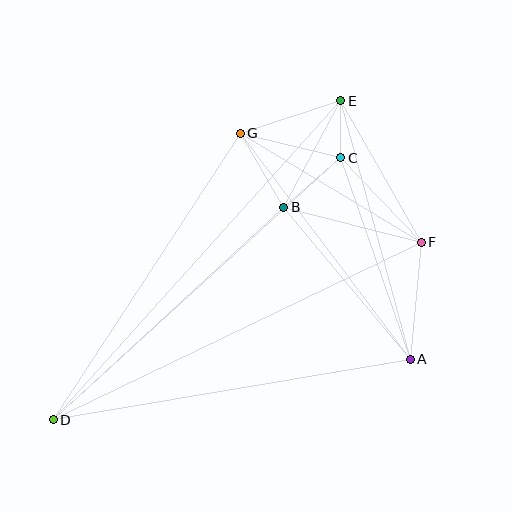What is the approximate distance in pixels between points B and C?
The distance between B and C is approximately 76 pixels.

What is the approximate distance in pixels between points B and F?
The distance between B and F is approximately 142 pixels.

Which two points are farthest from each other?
Points D and E are farthest from each other.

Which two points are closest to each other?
Points C and E are closest to each other.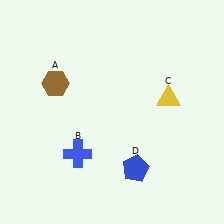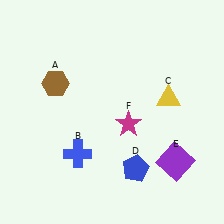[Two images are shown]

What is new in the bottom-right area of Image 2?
A purple square (E) was added in the bottom-right area of Image 2.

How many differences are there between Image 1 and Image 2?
There are 2 differences between the two images.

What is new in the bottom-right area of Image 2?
A magenta star (F) was added in the bottom-right area of Image 2.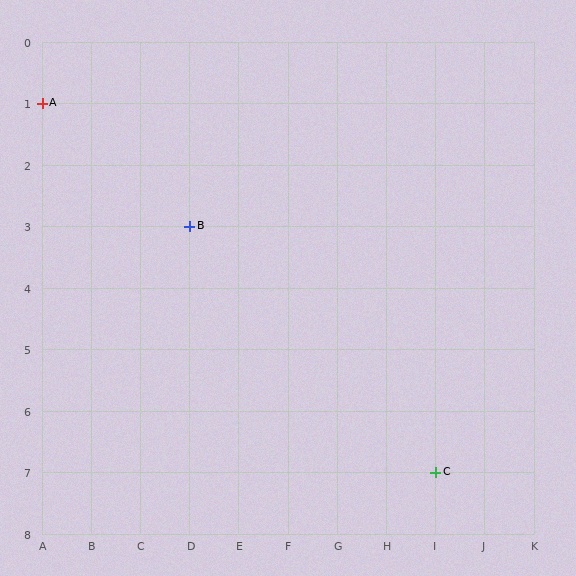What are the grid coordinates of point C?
Point C is at grid coordinates (I, 7).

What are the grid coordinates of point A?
Point A is at grid coordinates (A, 1).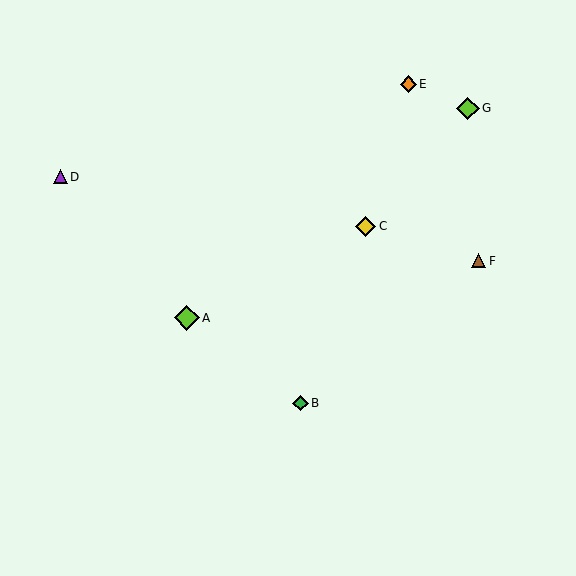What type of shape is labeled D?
Shape D is a purple triangle.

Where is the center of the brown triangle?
The center of the brown triangle is at (479, 261).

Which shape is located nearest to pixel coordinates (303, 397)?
The green diamond (labeled B) at (301, 403) is nearest to that location.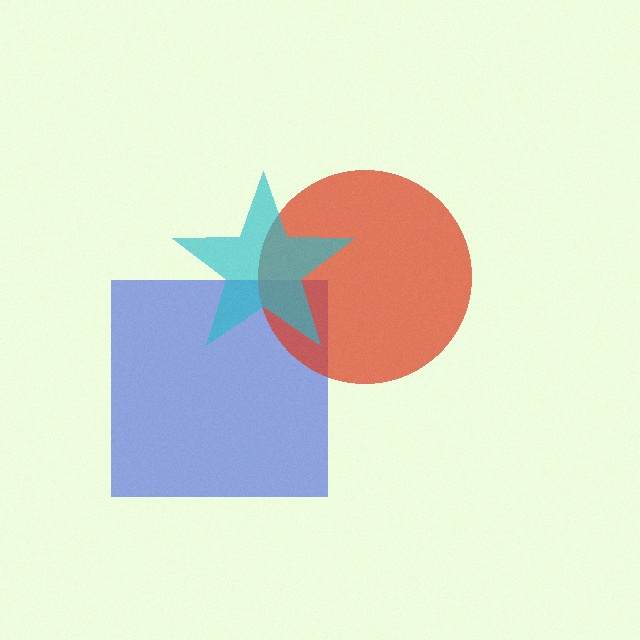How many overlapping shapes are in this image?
There are 3 overlapping shapes in the image.